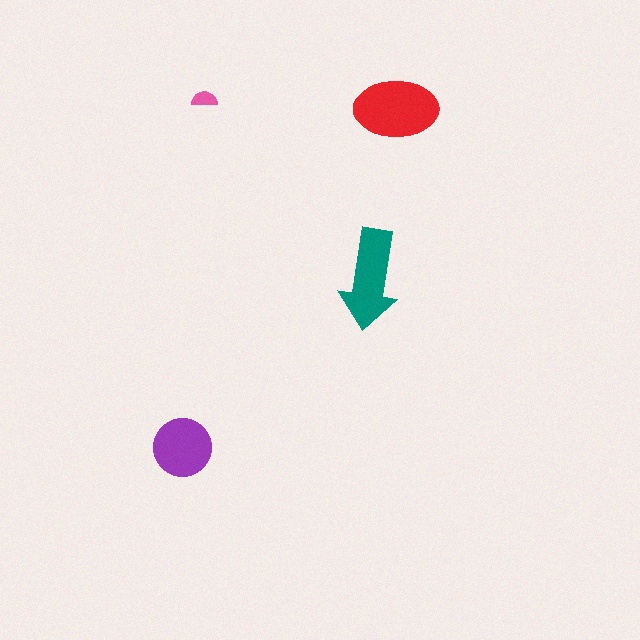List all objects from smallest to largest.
The pink semicircle, the purple circle, the teal arrow, the red ellipse.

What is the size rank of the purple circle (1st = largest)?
3rd.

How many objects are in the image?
There are 4 objects in the image.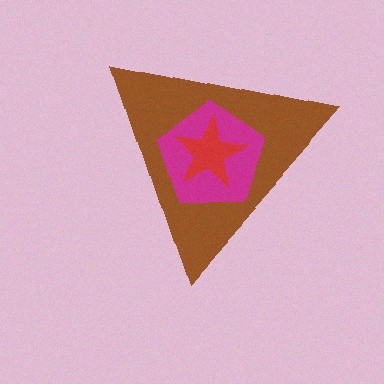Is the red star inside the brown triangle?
Yes.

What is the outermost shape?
The brown triangle.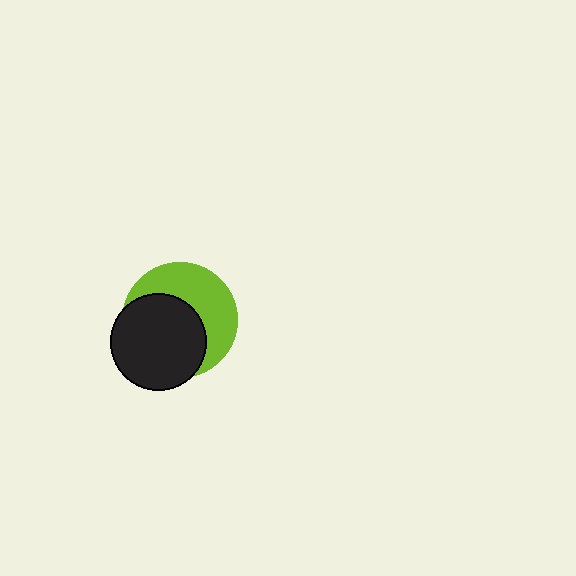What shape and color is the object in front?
The object in front is a black circle.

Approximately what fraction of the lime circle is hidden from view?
Roughly 53% of the lime circle is hidden behind the black circle.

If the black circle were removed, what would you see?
You would see the complete lime circle.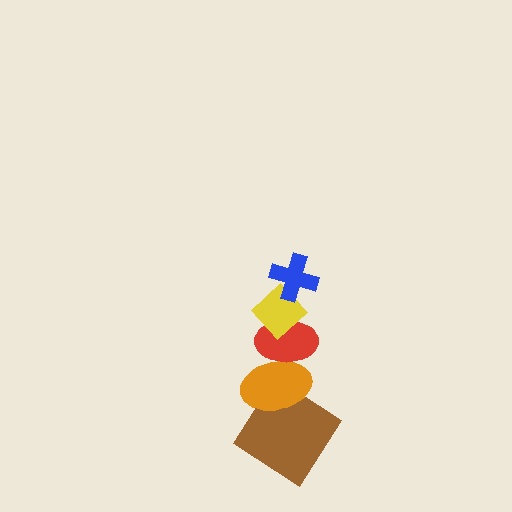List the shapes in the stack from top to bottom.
From top to bottom: the blue cross, the yellow diamond, the red ellipse, the orange ellipse, the brown diamond.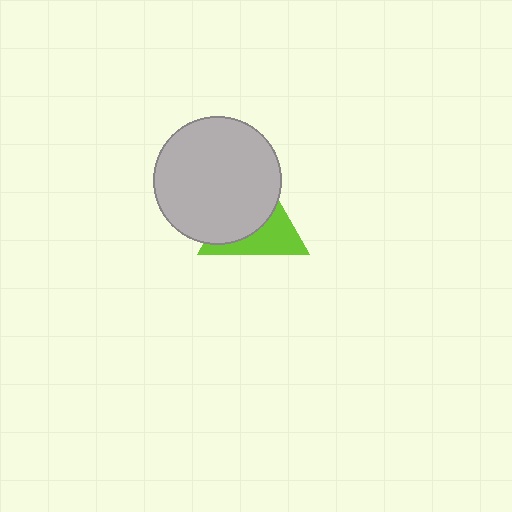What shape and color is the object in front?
The object in front is a light gray circle.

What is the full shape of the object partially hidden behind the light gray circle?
The partially hidden object is a lime triangle.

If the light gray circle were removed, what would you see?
You would see the complete lime triangle.